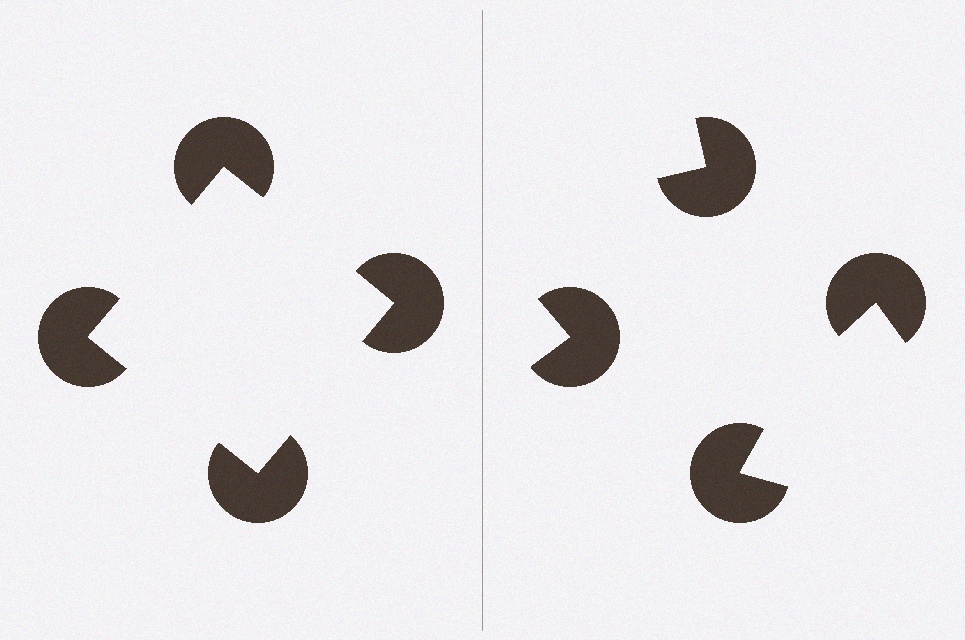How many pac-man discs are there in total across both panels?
8 — 4 on each side.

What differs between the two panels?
The pac-man discs are positioned identically on both sides; only the wedge orientations differ. On the left they align to a square; on the right they are misaligned.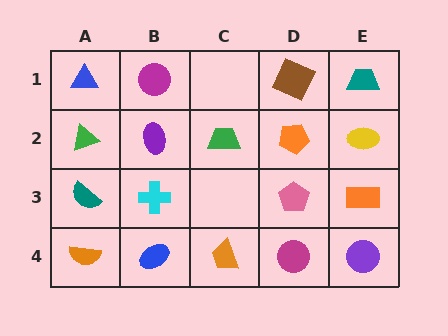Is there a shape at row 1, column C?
No, that cell is empty.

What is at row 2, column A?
A green triangle.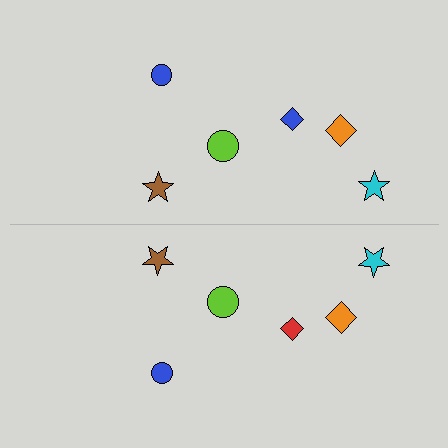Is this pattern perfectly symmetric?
No, the pattern is not perfectly symmetric. The red diamond on the bottom side breaks the symmetry — its mirror counterpart is blue.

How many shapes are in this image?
There are 12 shapes in this image.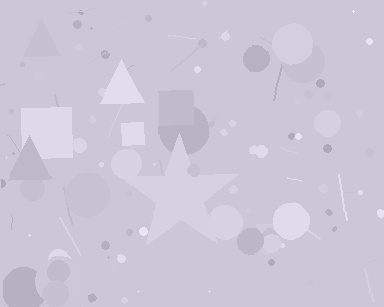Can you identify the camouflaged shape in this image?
The camouflaged shape is a star.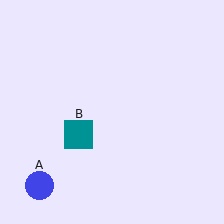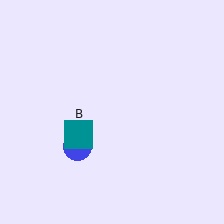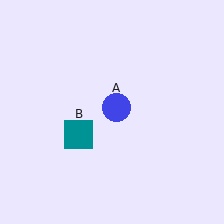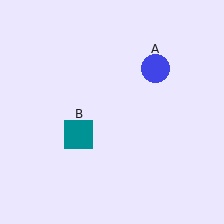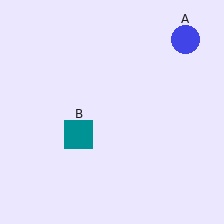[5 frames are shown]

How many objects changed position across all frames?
1 object changed position: blue circle (object A).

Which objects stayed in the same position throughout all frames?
Teal square (object B) remained stationary.